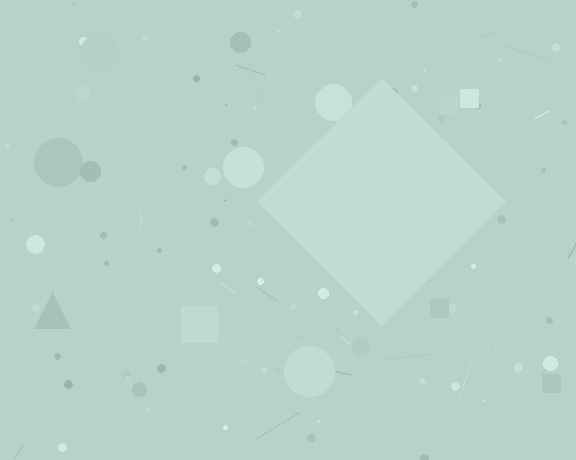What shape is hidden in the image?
A diamond is hidden in the image.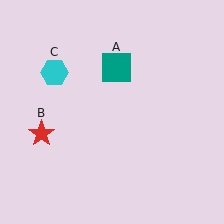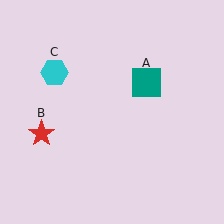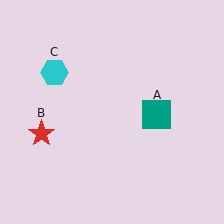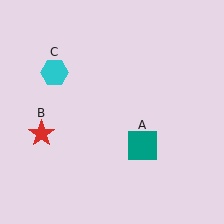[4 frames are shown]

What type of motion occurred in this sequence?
The teal square (object A) rotated clockwise around the center of the scene.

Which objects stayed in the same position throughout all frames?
Red star (object B) and cyan hexagon (object C) remained stationary.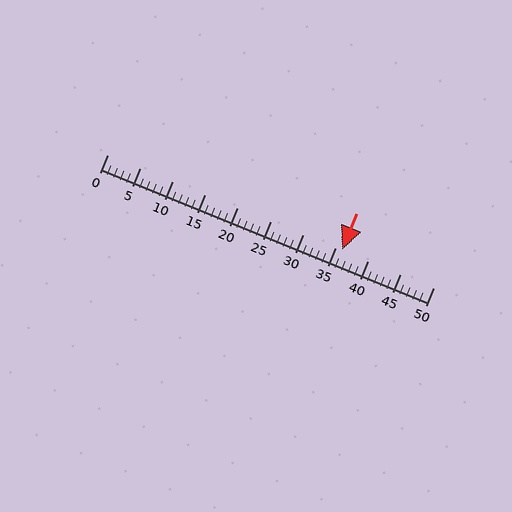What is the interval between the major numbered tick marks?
The major tick marks are spaced 5 units apart.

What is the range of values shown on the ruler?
The ruler shows values from 0 to 50.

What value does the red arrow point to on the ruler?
The red arrow points to approximately 36.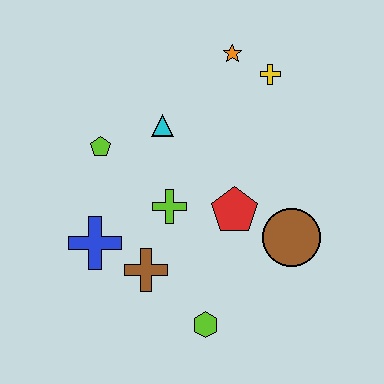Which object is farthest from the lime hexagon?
The orange star is farthest from the lime hexagon.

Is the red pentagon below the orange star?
Yes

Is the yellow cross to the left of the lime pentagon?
No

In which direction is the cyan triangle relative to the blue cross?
The cyan triangle is above the blue cross.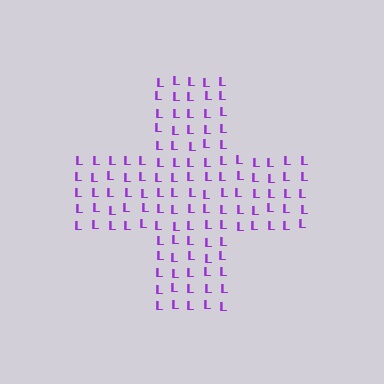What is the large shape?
The large shape is a cross.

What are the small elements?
The small elements are letter L's.